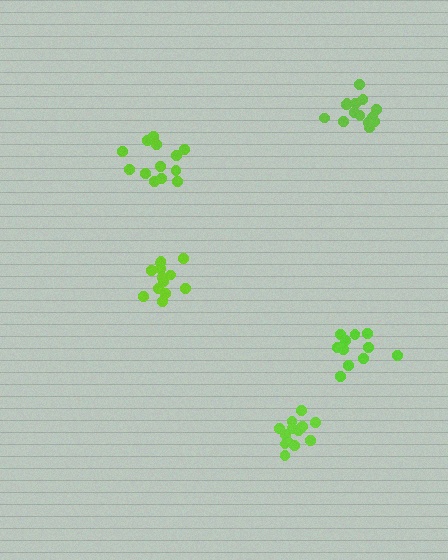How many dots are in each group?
Group 1: 13 dots, Group 2: 13 dots, Group 3: 12 dots, Group 4: 13 dots, Group 5: 14 dots (65 total).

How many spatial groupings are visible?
There are 5 spatial groupings.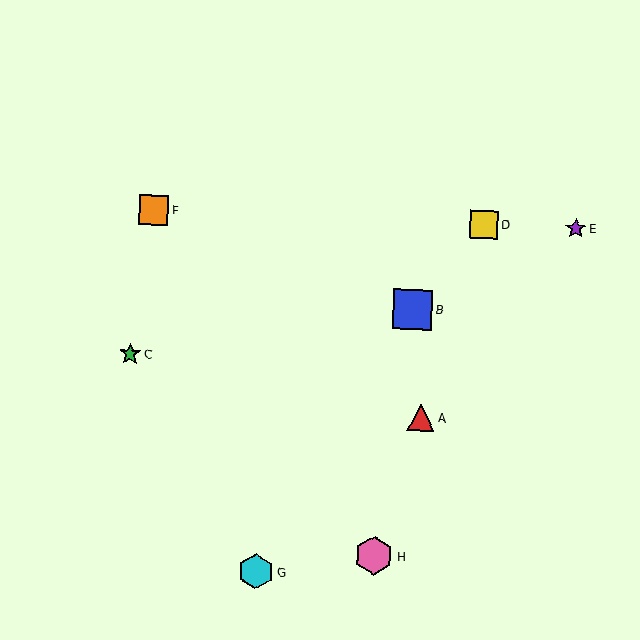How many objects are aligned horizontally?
3 objects (D, E, F) are aligned horizontally.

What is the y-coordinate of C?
Object C is at y≈354.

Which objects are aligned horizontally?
Objects D, E, F are aligned horizontally.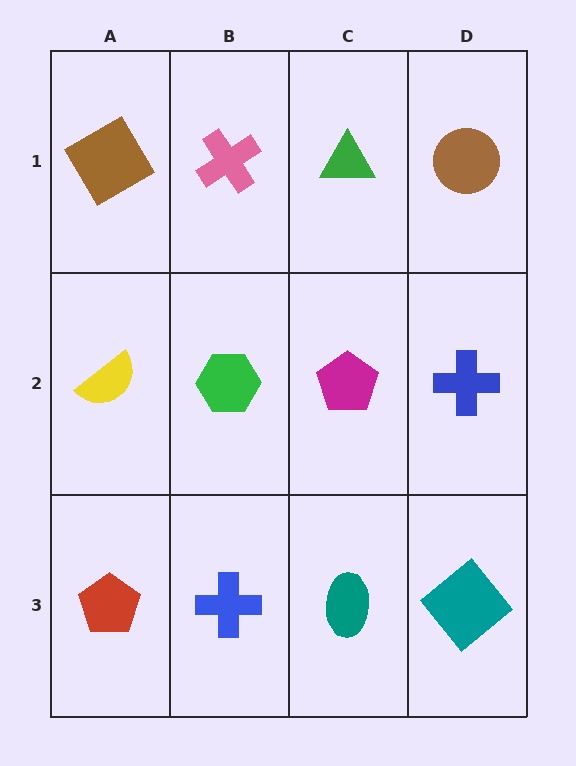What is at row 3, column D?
A teal diamond.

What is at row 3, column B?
A blue cross.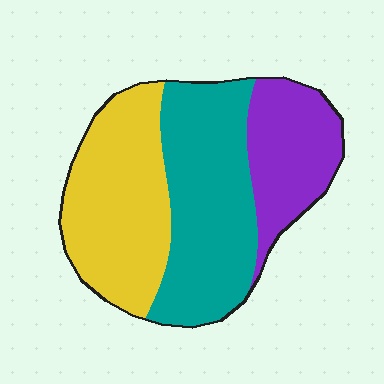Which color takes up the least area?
Purple, at roughly 25%.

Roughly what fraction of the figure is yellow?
Yellow covers roughly 35% of the figure.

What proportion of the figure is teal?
Teal covers roughly 40% of the figure.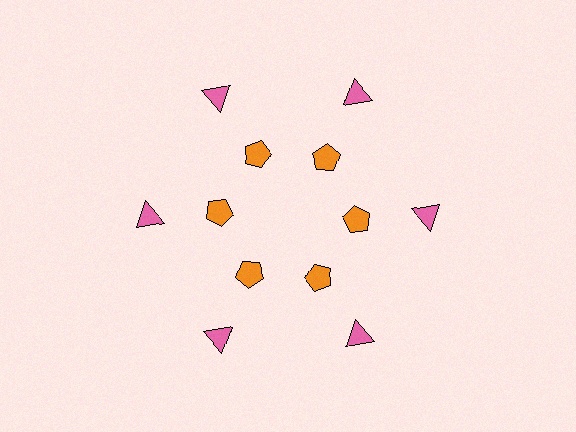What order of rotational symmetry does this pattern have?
This pattern has 6-fold rotational symmetry.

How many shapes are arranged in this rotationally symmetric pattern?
There are 12 shapes, arranged in 6 groups of 2.